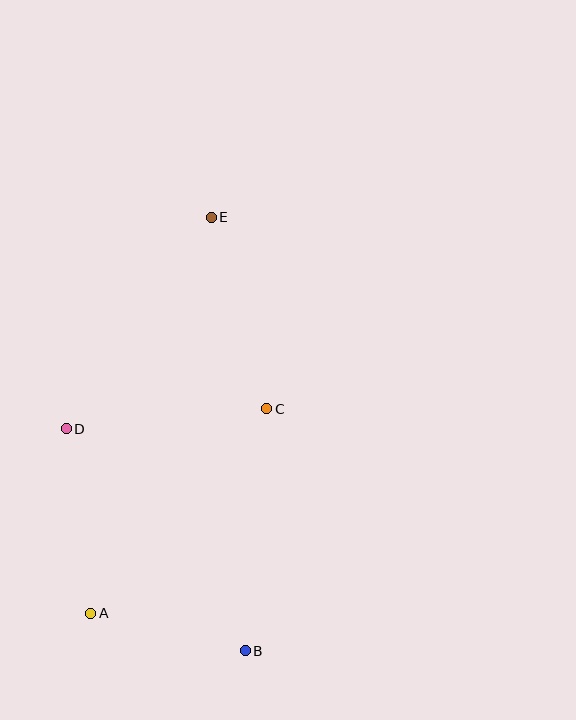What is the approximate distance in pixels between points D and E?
The distance between D and E is approximately 256 pixels.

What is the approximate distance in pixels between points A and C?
The distance between A and C is approximately 270 pixels.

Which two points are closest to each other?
Points A and B are closest to each other.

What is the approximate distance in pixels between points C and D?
The distance between C and D is approximately 201 pixels.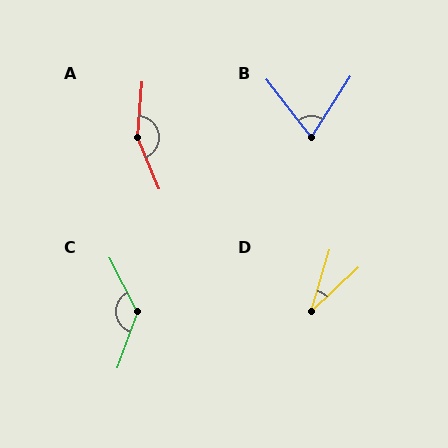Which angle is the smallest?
D, at approximately 30 degrees.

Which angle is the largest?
A, at approximately 153 degrees.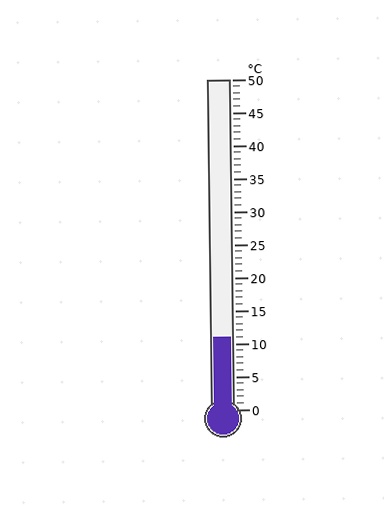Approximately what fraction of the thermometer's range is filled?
The thermometer is filled to approximately 20% of its range.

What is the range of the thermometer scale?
The thermometer scale ranges from 0°C to 50°C.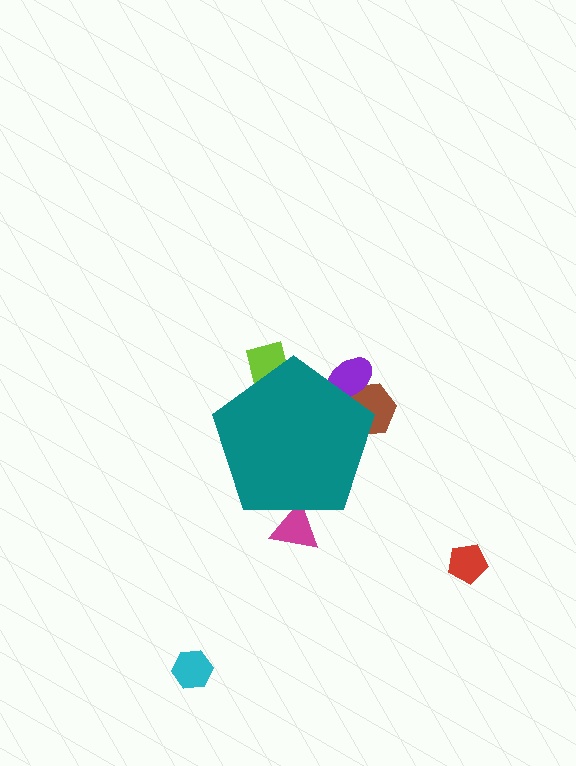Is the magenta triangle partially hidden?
Yes, the magenta triangle is partially hidden behind the teal pentagon.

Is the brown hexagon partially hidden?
Yes, the brown hexagon is partially hidden behind the teal pentagon.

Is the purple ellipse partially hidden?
Yes, the purple ellipse is partially hidden behind the teal pentagon.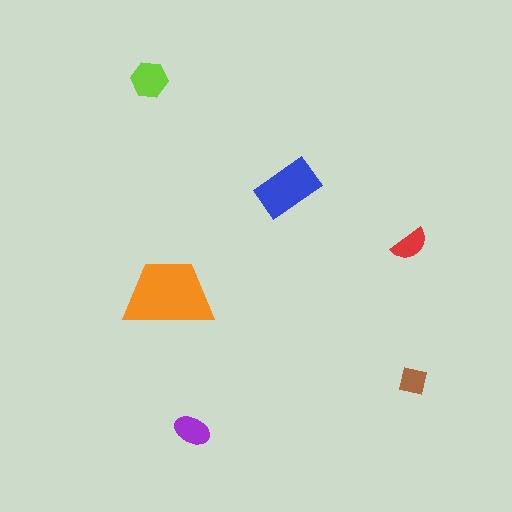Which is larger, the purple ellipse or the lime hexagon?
The lime hexagon.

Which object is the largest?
The orange trapezoid.